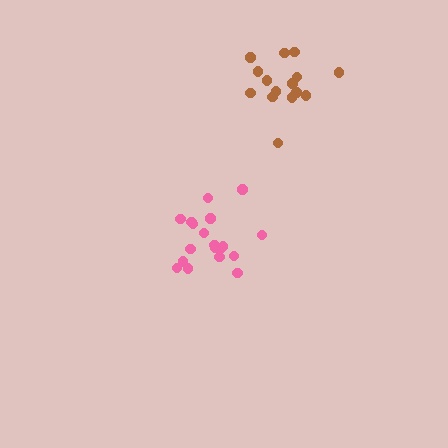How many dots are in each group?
Group 1: 15 dots, Group 2: 19 dots (34 total).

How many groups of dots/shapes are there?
There are 2 groups.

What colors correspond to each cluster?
The clusters are colored: brown, pink.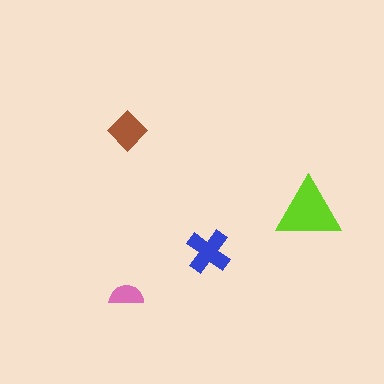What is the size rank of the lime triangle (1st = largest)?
1st.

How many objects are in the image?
There are 4 objects in the image.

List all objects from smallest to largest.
The pink semicircle, the brown diamond, the blue cross, the lime triangle.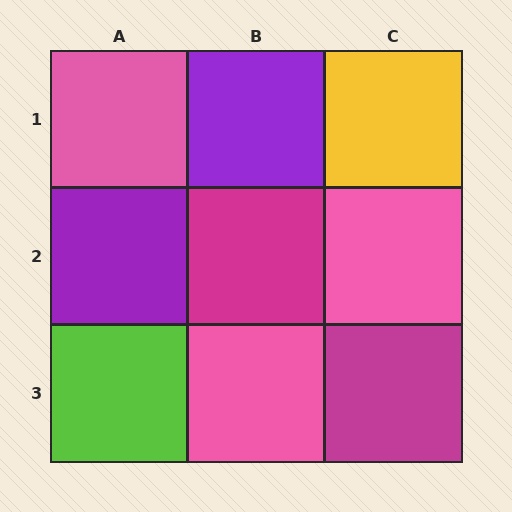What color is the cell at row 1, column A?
Pink.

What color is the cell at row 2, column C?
Pink.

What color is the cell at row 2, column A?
Purple.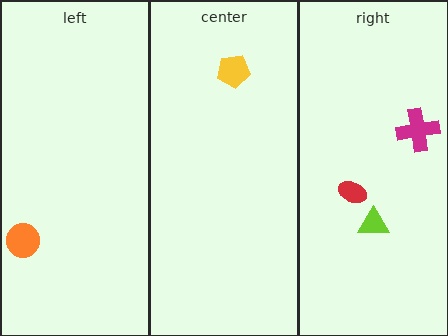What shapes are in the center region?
The yellow pentagon.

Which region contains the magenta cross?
The right region.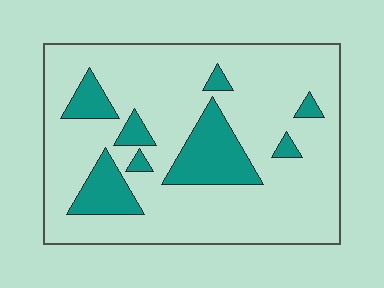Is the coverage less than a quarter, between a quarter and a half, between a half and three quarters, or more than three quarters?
Less than a quarter.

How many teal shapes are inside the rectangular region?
8.